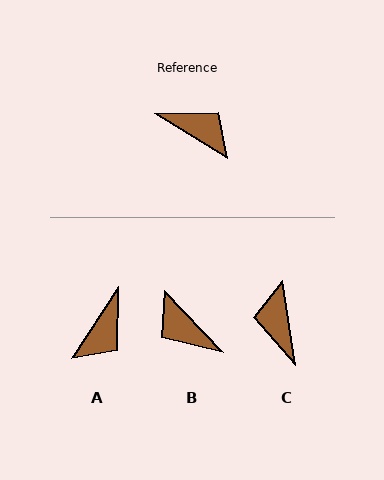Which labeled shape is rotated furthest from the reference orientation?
B, about 165 degrees away.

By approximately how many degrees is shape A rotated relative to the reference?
Approximately 91 degrees clockwise.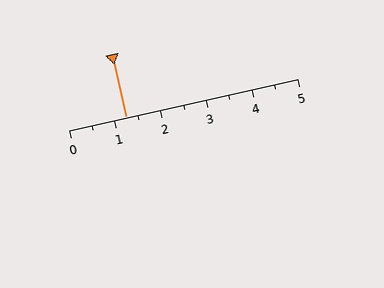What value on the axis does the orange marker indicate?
The marker indicates approximately 1.2.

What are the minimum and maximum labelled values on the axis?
The axis runs from 0 to 5.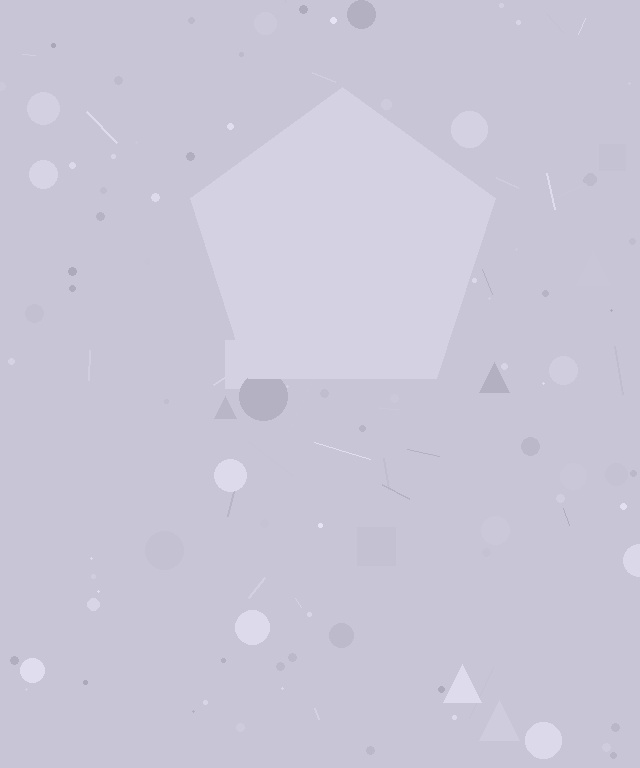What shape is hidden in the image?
A pentagon is hidden in the image.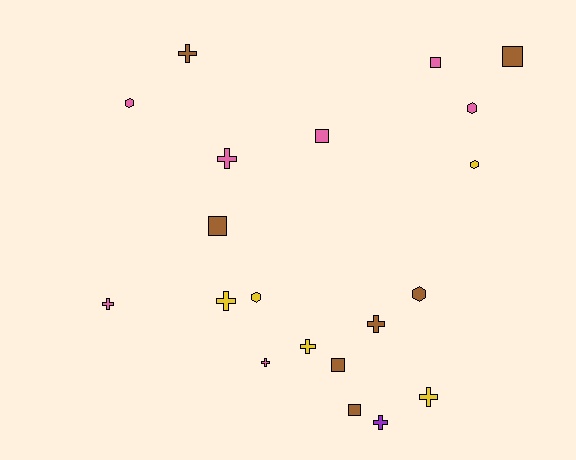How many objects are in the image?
There are 20 objects.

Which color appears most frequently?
Brown, with 7 objects.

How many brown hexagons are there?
There is 1 brown hexagon.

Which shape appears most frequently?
Cross, with 9 objects.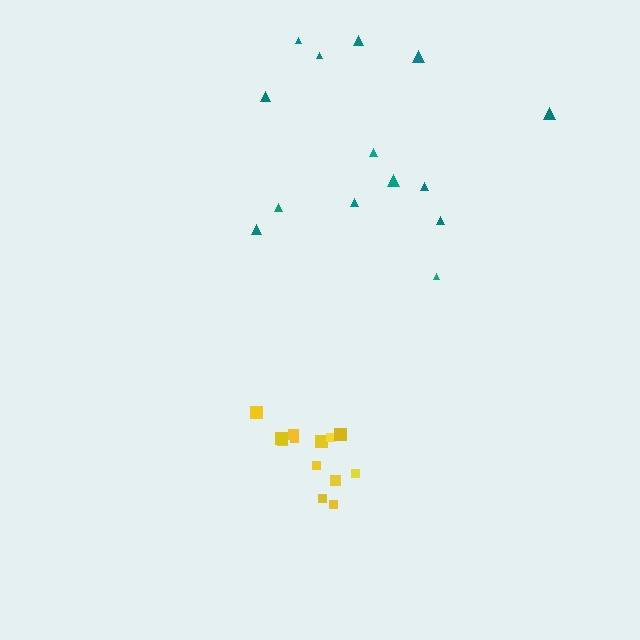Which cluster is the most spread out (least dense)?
Teal.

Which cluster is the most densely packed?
Yellow.